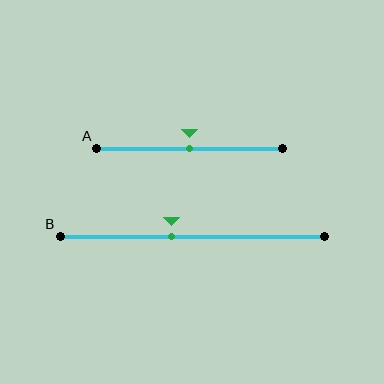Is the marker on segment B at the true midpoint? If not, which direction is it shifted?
No, the marker on segment B is shifted to the left by about 8% of the segment length.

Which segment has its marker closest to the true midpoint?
Segment A has its marker closest to the true midpoint.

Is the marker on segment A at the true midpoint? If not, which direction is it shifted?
Yes, the marker on segment A is at the true midpoint.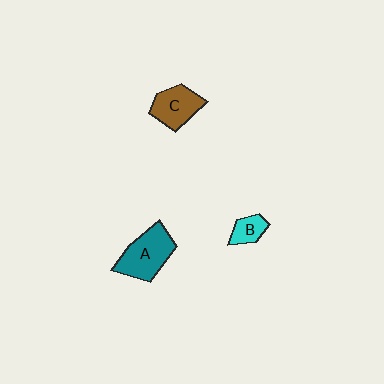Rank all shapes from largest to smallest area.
From largest to smallest: A (teal), C (brown), B (cyan).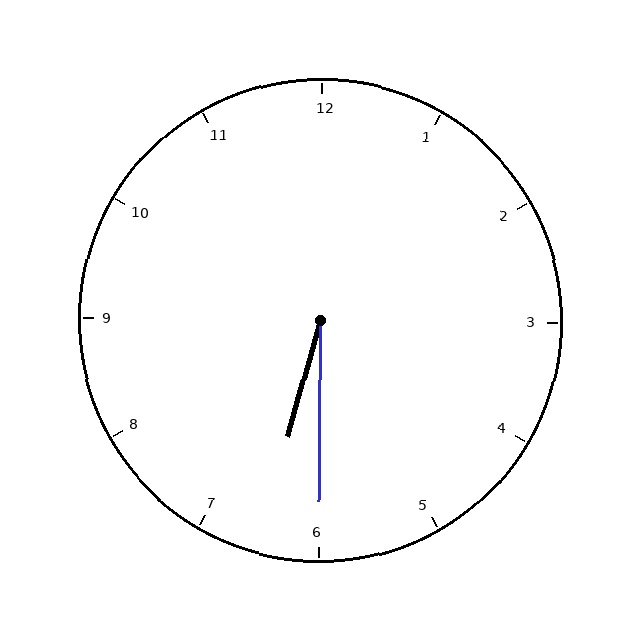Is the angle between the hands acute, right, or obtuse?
It is acute.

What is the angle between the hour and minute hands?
Approximately 15 degrees.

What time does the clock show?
6:30.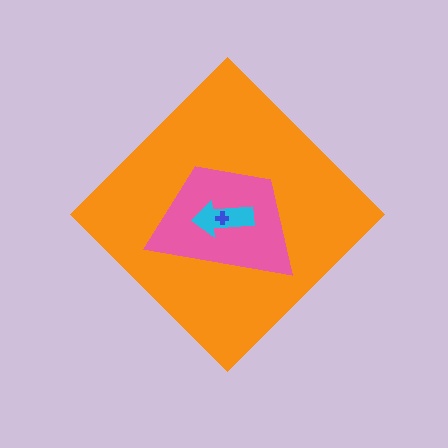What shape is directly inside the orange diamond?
The pink trapezoid.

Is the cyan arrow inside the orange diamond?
Yes.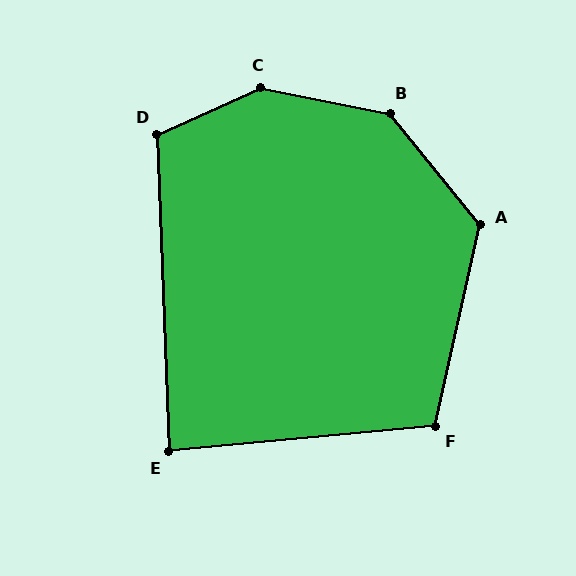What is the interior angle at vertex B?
Approximately 140 degrees (obtuse).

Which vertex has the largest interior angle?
C, at approximately 145 degrees.